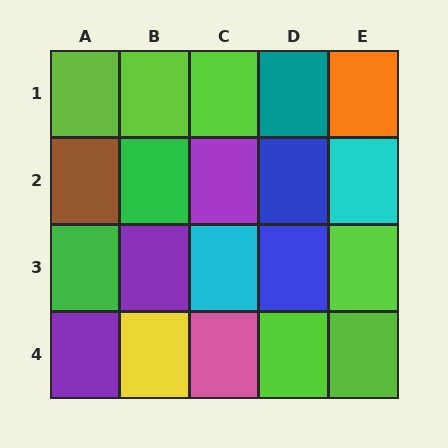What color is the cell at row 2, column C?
Purple.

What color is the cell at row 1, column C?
Lime.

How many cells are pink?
1 cell is pink.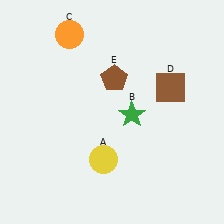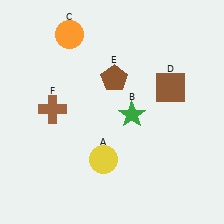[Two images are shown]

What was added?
A brown cross (F) was added in Image 2.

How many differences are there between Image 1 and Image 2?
There is 1 difference between the two images.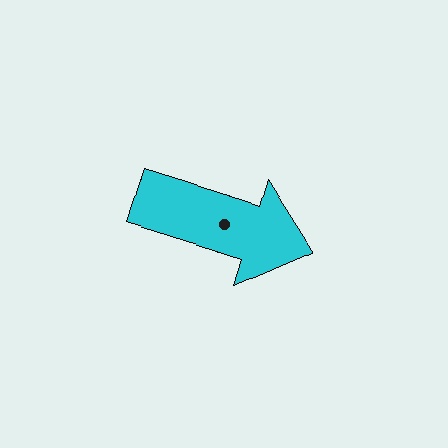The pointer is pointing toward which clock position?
Roughly 4 o'clock.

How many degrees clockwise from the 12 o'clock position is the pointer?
Approximately 107 degrees.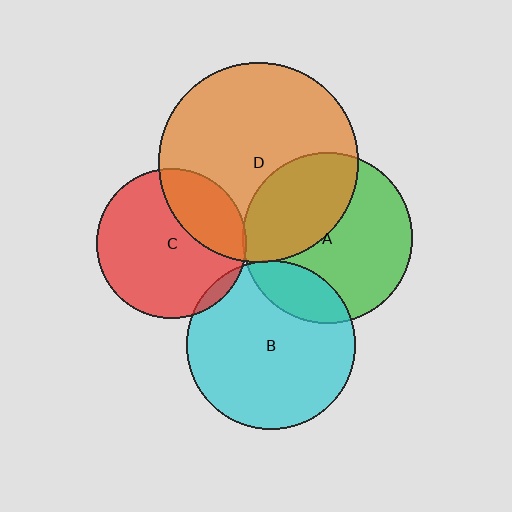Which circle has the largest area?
Circle D (orange).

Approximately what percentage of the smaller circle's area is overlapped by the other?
Approximately 20%.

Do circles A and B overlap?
Yes.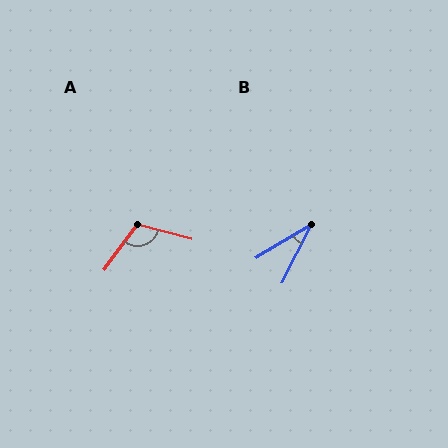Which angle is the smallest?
B, at approximately 32 degrees.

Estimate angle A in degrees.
Approximately 111 degrees.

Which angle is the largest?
A, at approximately 111 degrees.